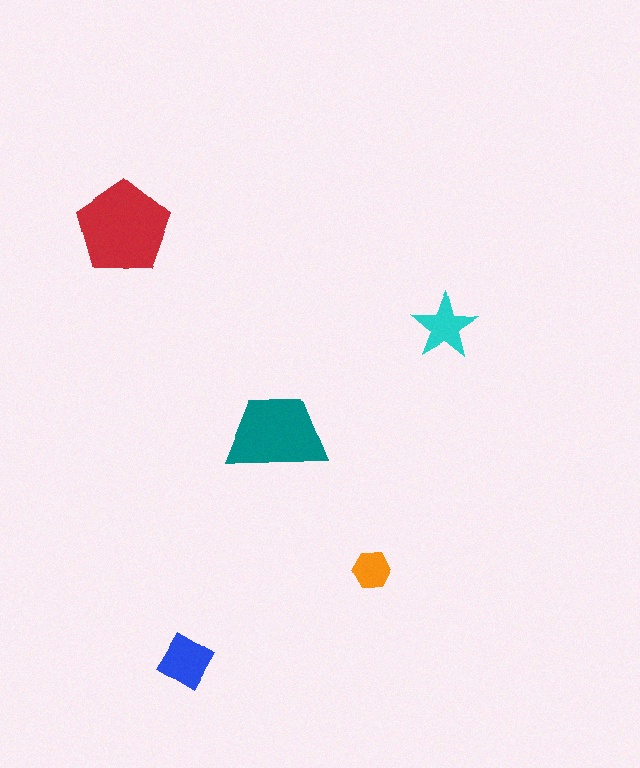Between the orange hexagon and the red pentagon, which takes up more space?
The red pentagon.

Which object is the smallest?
The orange hexagon.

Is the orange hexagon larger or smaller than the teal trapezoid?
Smaller.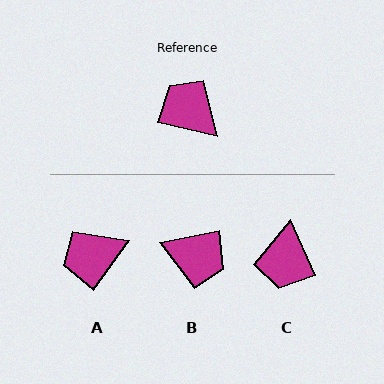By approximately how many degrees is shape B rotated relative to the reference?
Approximately 156 degrees clockwise.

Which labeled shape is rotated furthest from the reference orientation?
B, about 156 degrees away.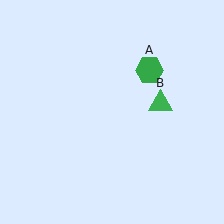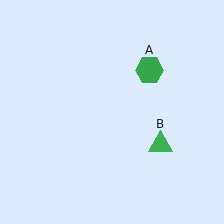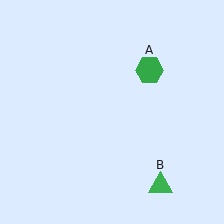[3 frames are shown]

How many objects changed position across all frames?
1 object changed position: green triangle (object B).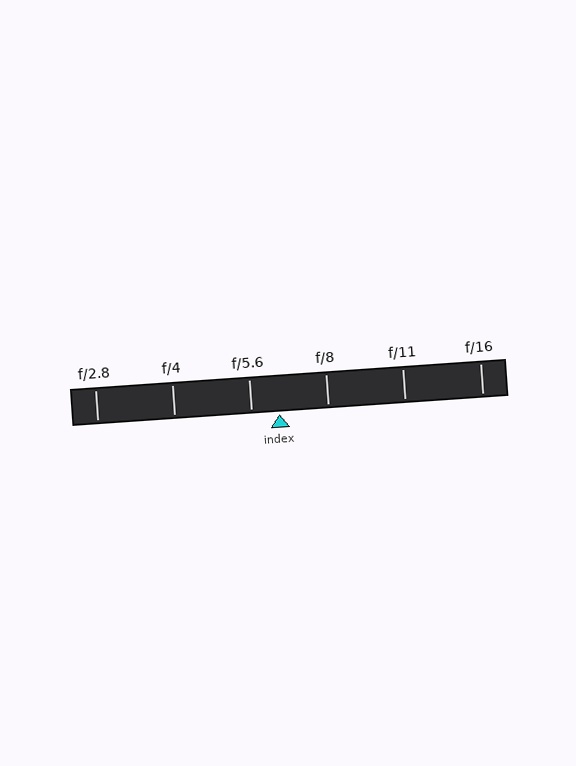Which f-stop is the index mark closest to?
The index mark is closest to f/5.6.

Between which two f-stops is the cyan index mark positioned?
The index mark is between f/5.6 and f/8.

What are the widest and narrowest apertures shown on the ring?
The widest aperture shown is f/2.8 and the narrowest is f/16.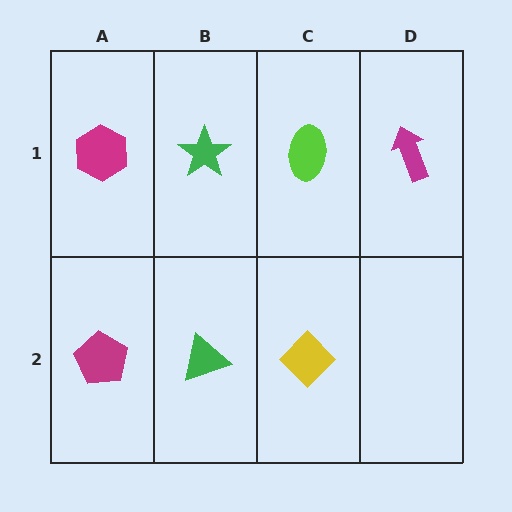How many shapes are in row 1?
4 shapes.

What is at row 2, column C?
A yellow diamond.